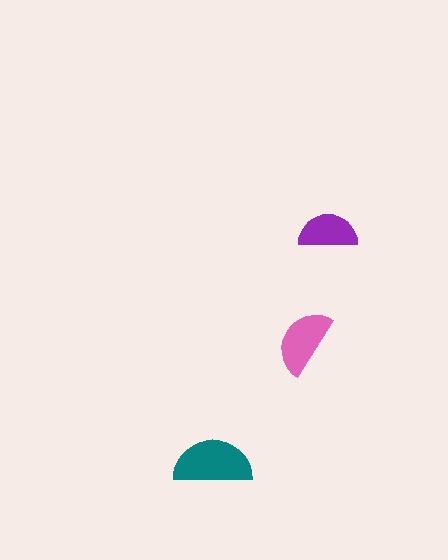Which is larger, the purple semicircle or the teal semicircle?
The teal one.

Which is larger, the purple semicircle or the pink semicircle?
The pink one.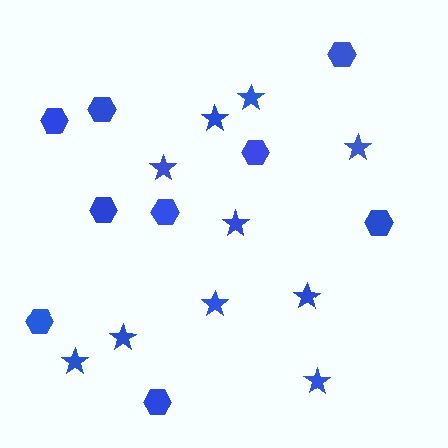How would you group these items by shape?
There are 2 groups: one group of stars (10) and one group of hexagons (9).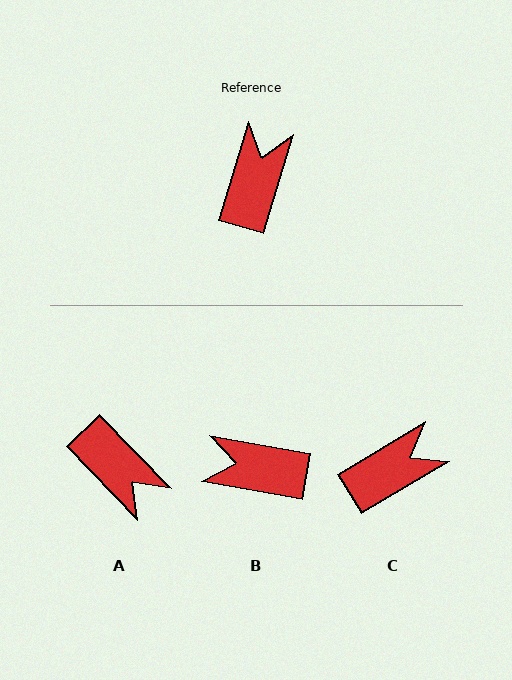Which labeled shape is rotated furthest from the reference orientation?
A, about 119 degrees away.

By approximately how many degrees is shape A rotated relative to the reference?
Approximately 119 degrees clockwise.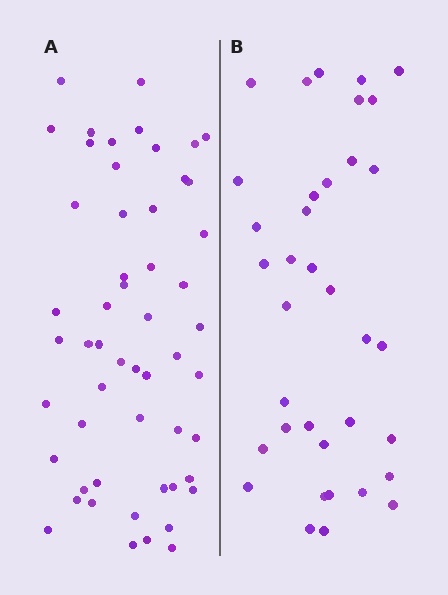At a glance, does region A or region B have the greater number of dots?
Region A (the left region) has more dots.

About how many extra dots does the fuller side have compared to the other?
Region A has approximately 20 more dots than region B.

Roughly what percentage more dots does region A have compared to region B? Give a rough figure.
About 50% more.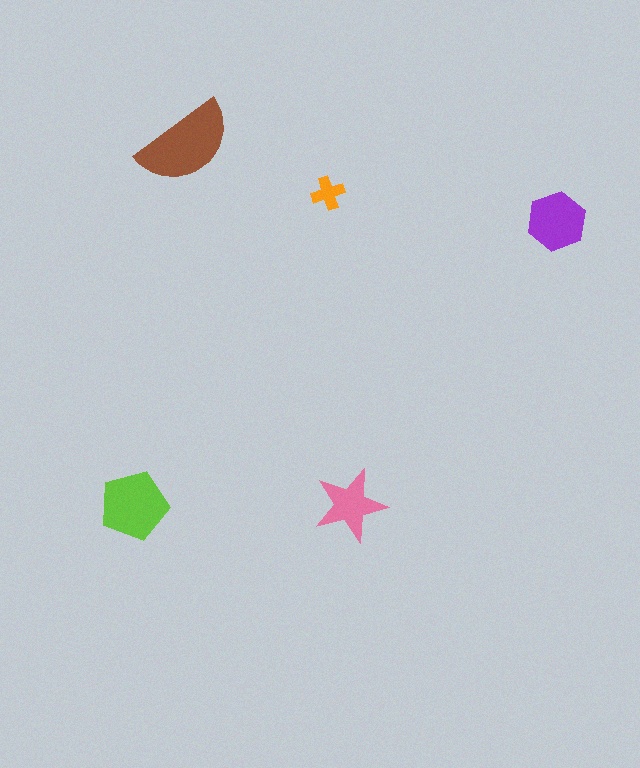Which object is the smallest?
The orange cross.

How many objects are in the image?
There are 5 objects in the image.